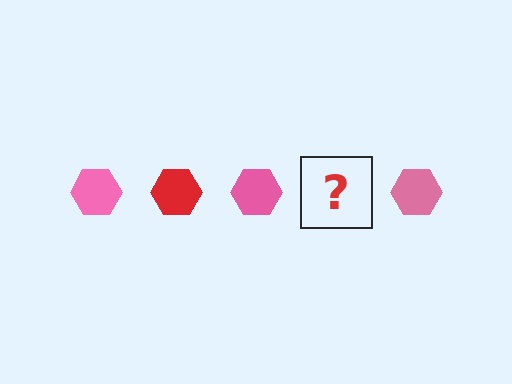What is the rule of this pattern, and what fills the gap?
The rule is that the pattern cycles through pink, red hexagons. The gap should be filled with a red hexagon.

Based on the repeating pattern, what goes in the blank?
The blank should be a red hexagon.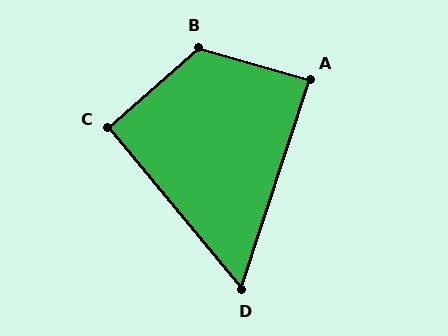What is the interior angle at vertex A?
Approximately 88 degrees (approximately right).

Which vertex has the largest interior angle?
B, at approximately 122 degrees.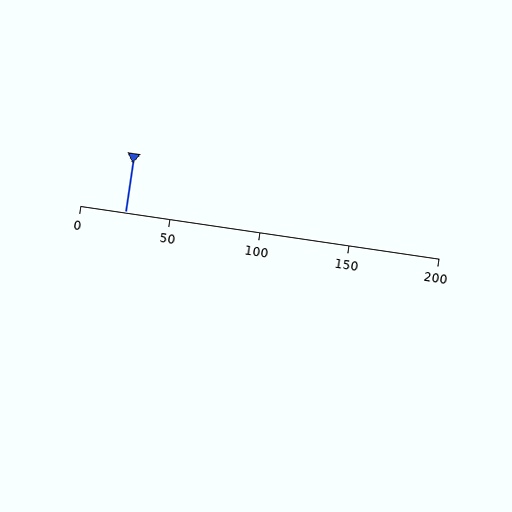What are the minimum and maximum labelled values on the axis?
The axis runs from 0 to 200.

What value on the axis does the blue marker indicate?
The marker indicates approximately 25.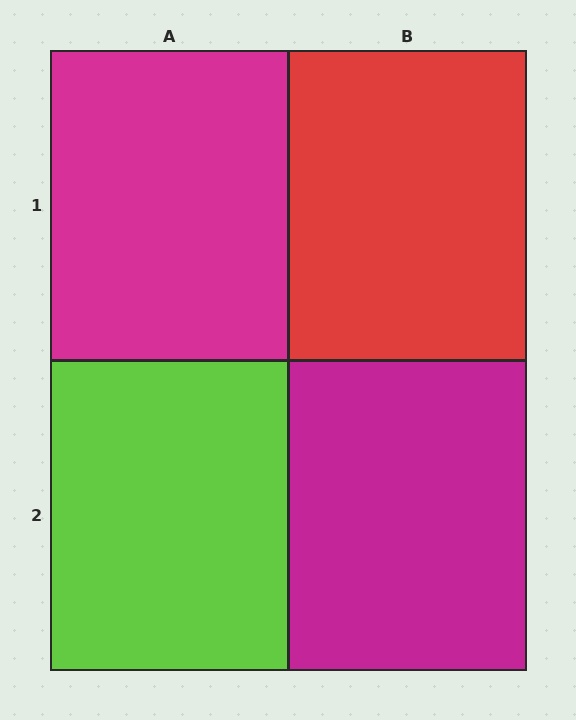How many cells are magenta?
2 cells are magenta.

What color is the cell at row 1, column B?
Red.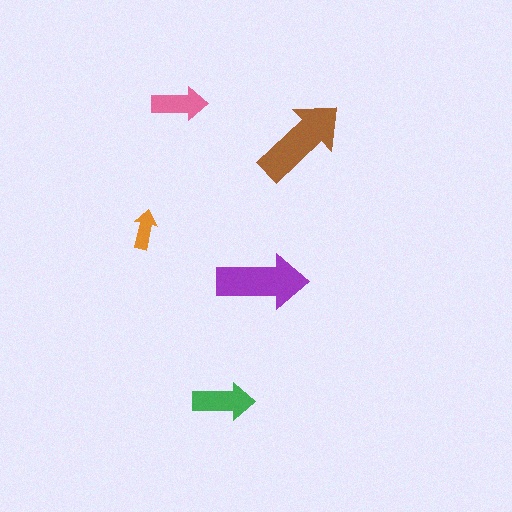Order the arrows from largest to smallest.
the brown one, the purple one, the green one, the pink one, the orange one.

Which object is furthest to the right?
The brown arrow is rightmost.